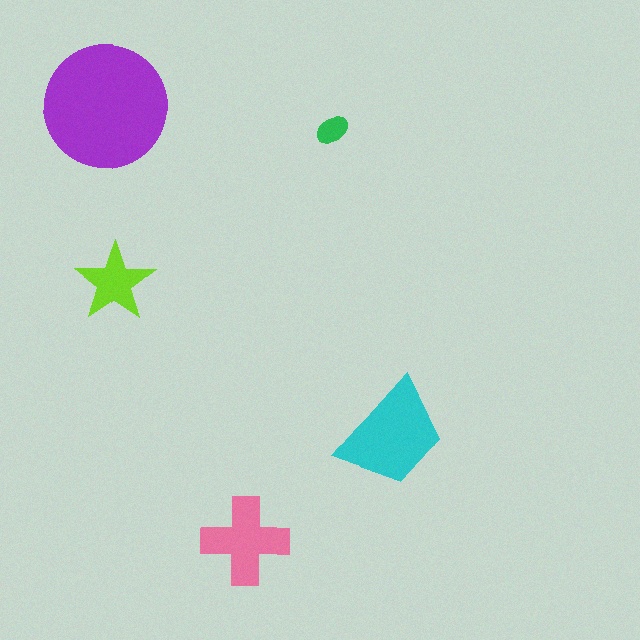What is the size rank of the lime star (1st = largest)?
4th.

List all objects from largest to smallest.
The purple circle, the cyan trapezoid, the pink cross, the lime star, the green ellipse.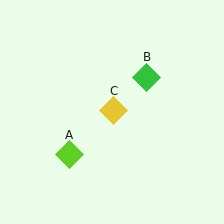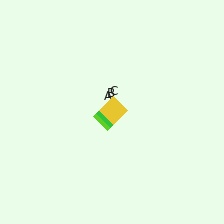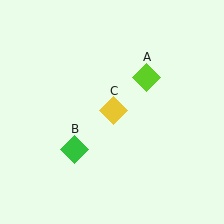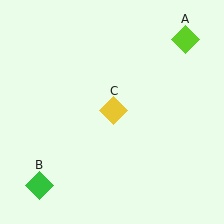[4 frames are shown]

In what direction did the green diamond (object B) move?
The green diamond (object B) moved down and to the left.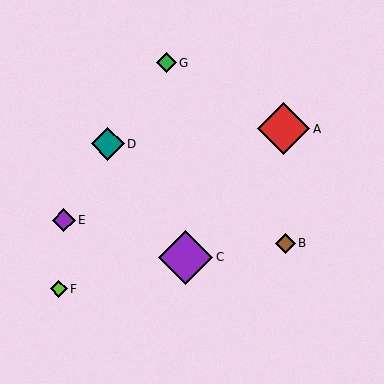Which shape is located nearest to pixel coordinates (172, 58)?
The green diamond (labeled G) at (167, 63) is nearest to that location.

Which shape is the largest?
The purple diamond (labeled C) is the largest.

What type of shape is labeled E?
Shape E is a purple diamond.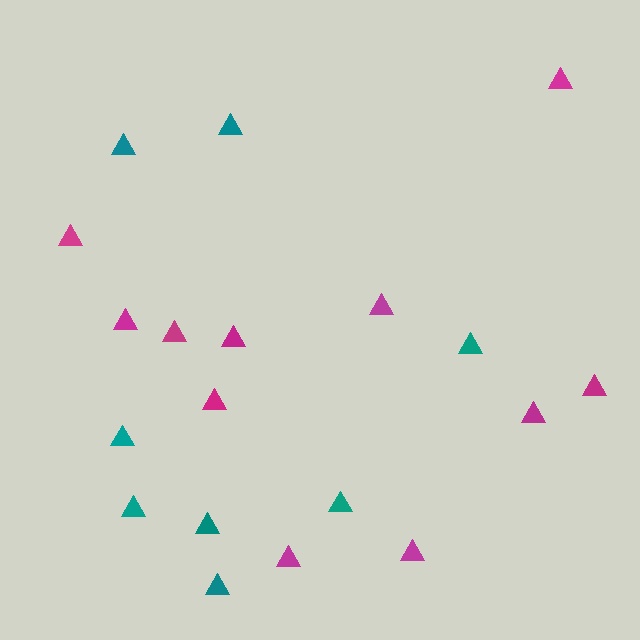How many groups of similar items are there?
There are 2 groups: one group of magenta triangles (11) and one group of teal triangles (8).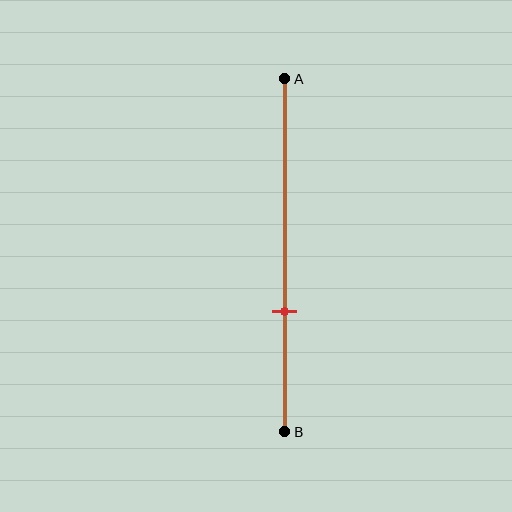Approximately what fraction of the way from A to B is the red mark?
The red mark is approximately 65% of the way from A to B.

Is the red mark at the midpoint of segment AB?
No, the mark is at about 65% from A, not at the 50% midpoint.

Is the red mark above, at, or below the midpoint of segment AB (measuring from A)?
The red mark is below the midpoint of segment AB.